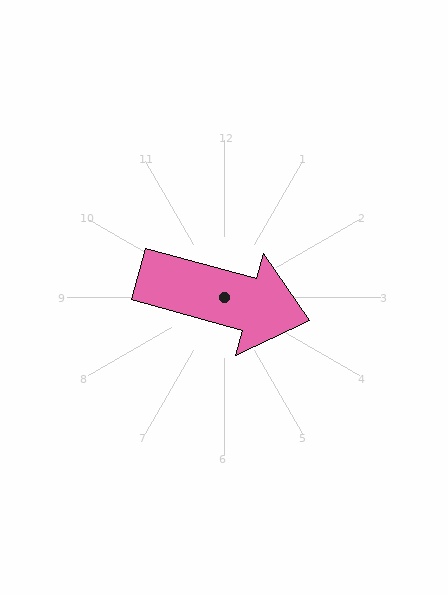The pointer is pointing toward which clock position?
Roughly 4 o'clock.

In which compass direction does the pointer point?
East.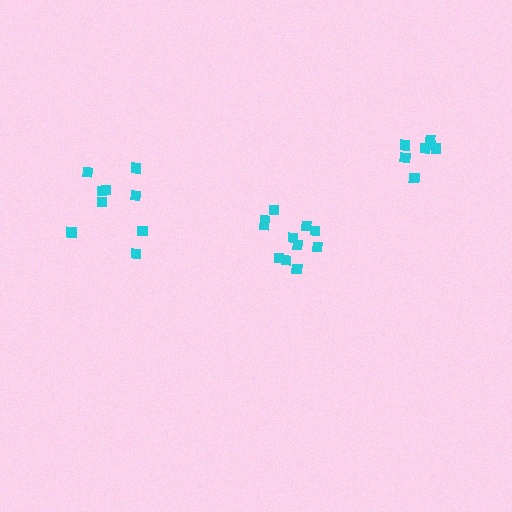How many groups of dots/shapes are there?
There are 3 groups.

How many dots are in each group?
Group 1: 7 dots, Group 2: 11 dots, Group 3: 9 dots (27 total).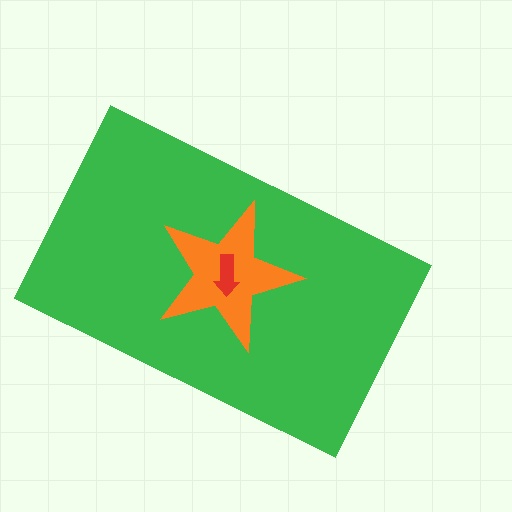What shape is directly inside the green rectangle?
The orange star.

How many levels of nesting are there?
3.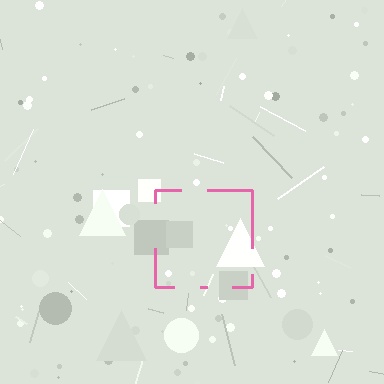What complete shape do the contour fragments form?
The contour fragments form a square.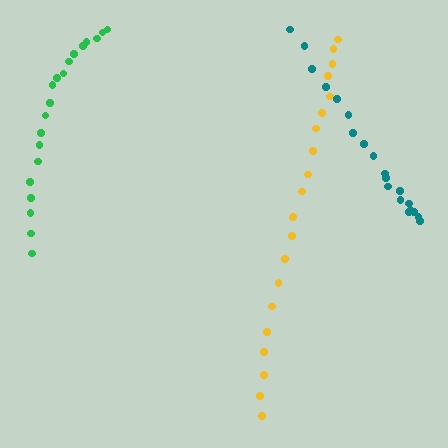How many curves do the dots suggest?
There are 3 distinct paths.